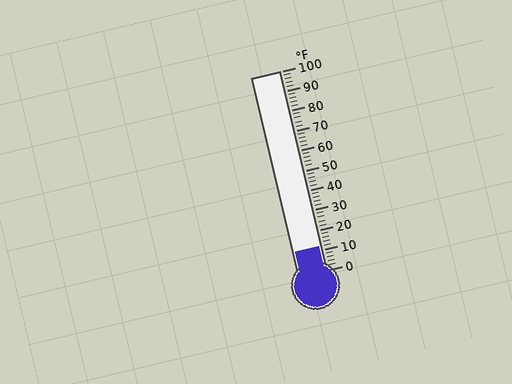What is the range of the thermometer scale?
The thermometer scale ranges from 0°F to 100°F.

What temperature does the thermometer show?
The thermometer shows approximately 12°F.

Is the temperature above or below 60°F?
The temperature is below 60°F.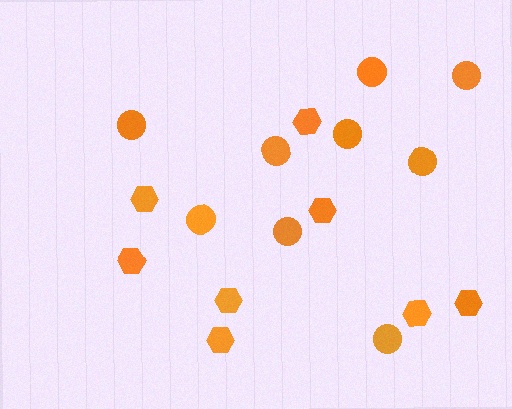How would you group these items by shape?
There are 2 groups: one group of circles (9) and one group of hexagons (8).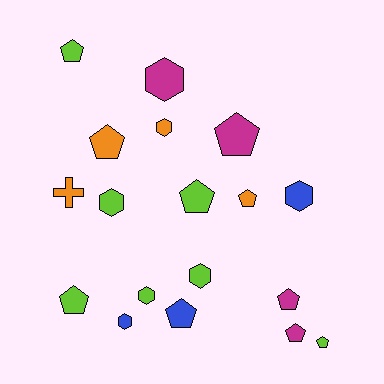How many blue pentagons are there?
There is 1 blue pentagon.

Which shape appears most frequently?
Pentagon, with 10 objects.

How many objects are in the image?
There are 18 objects.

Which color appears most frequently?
Lime, with 7 objects.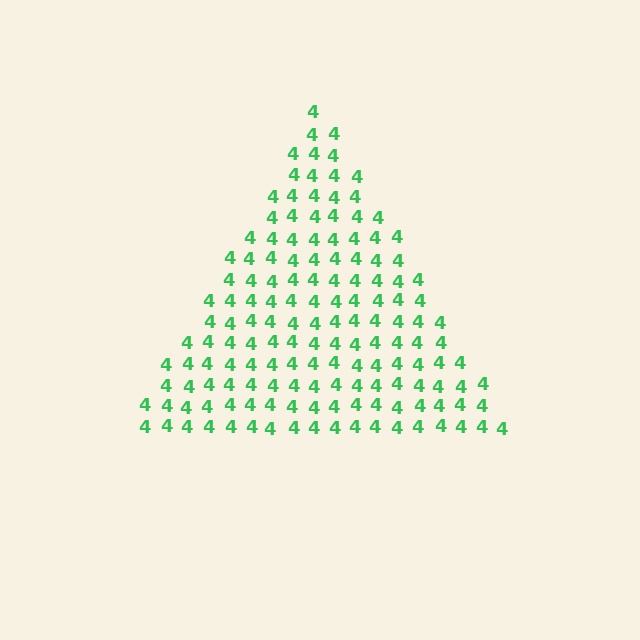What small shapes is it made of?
It is made of small digit 4's.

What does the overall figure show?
The overall figure shows a triangle.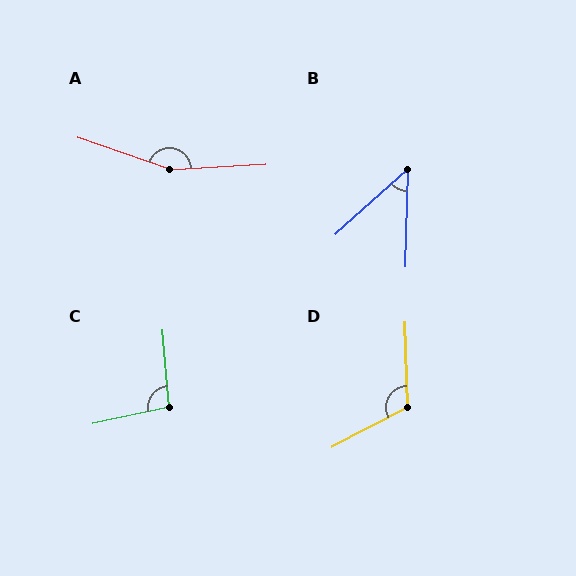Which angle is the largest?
A, at approximately 157 degrees.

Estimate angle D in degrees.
Approximately 116 degrees.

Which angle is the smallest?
B, at approximately 46 degrees.